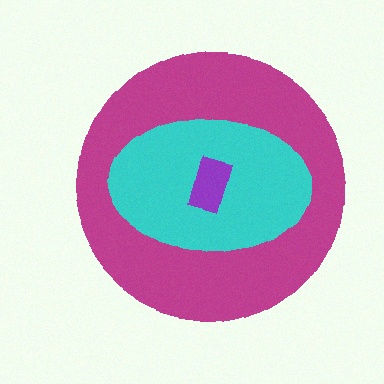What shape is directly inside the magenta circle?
The cyan ellipse.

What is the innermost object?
The purple rectangle.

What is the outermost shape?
The magenta circle.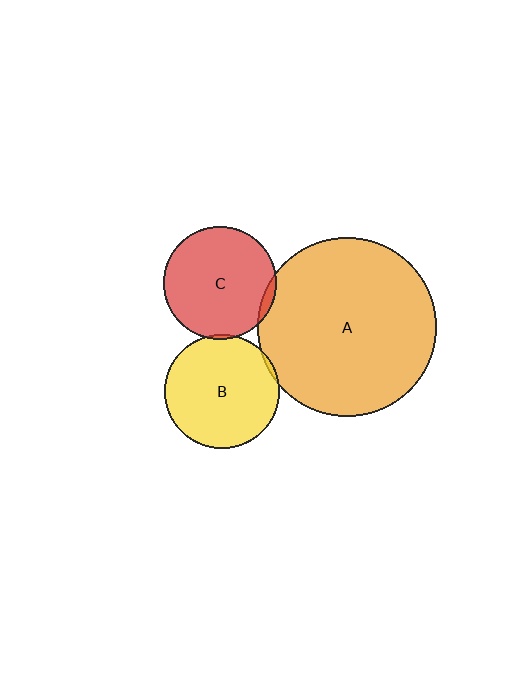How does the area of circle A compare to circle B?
Approximately 2.4 times.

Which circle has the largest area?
Circle A (orange).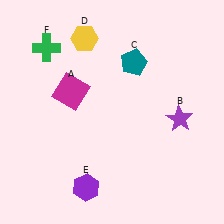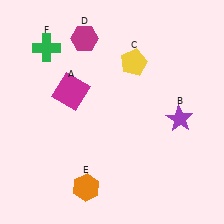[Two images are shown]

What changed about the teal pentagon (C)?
In Image 1, C is teal. In Image 2, it changed to yellow.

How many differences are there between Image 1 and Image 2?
There are 3 differences between the two images.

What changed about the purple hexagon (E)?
In Image 1, E is purple. In Image 2, it changed to orange.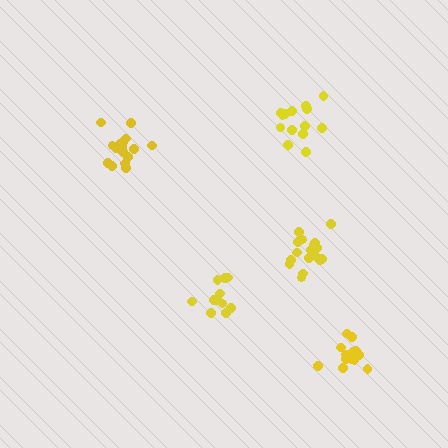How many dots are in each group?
Group 1: 14 dots, Group 2: 13 dots, Group 3: 16 dots, Group 4: 12 dots, Group 5: 18 dots (73 total).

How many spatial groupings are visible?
There are 5 spatial groupings.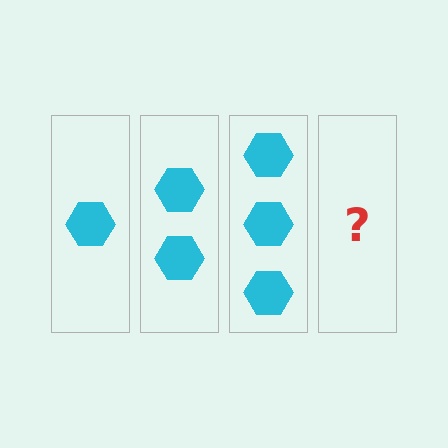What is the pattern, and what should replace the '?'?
The pattern is that each step adds one more hexagon. The '?' should be 4 hexagons.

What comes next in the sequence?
The next element should be 4 hexagons.